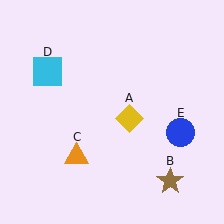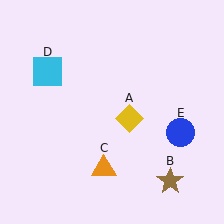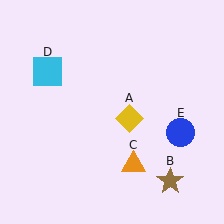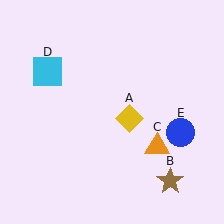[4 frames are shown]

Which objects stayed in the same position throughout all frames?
Yellow diamond (object A) and brown star (object B) and cyan square (object D) and blue circle (object E) remained stationary.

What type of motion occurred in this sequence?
The orange triangle (object C) rotated counterclockwise around the center of the scene.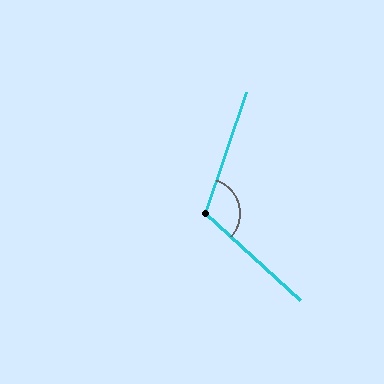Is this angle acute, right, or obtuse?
It is obtuse.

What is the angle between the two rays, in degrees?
Approximately 114 degrees.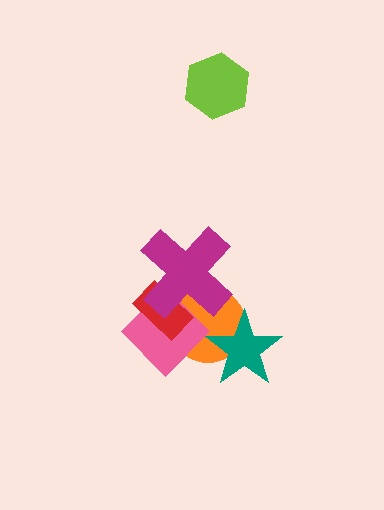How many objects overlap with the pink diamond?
3 objects overlap with the pink diamond.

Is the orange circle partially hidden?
Yes, it is partially covered by another shape.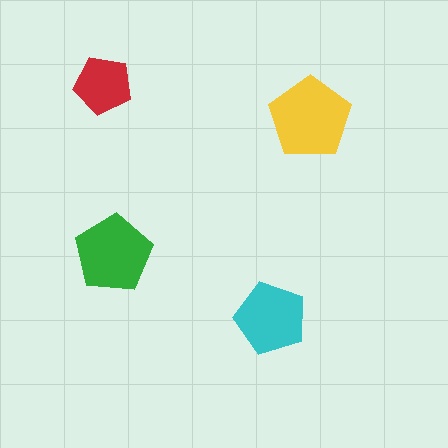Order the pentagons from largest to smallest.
the yellow one, the green one, the cyan one, the red one.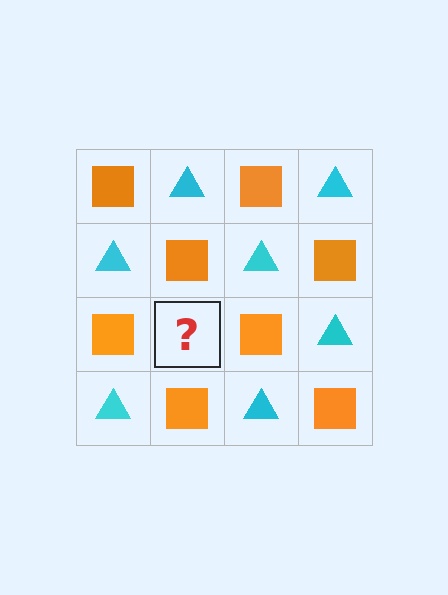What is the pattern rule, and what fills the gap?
The rule is that it alternates orange square and cyan triangle in a checkerboard pattern. The gap should be filled with a cyan triangle.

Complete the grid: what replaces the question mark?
The question mark should be replaced with a cyan triangle.